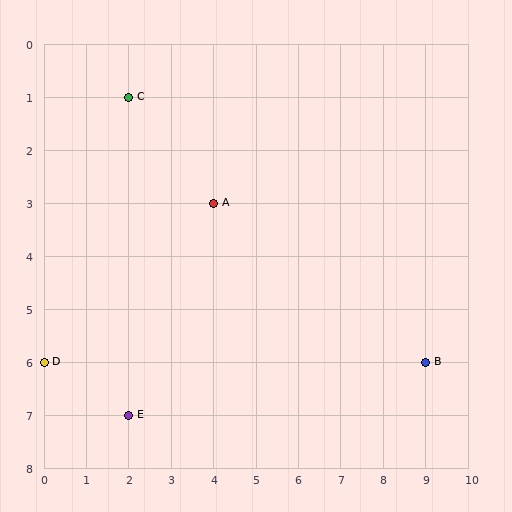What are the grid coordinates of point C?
Point C is at grid coordinates (2, 1).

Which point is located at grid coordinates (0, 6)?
Point D is at (0, 6).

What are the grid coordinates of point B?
Point B is at grid coordinates (9, 6).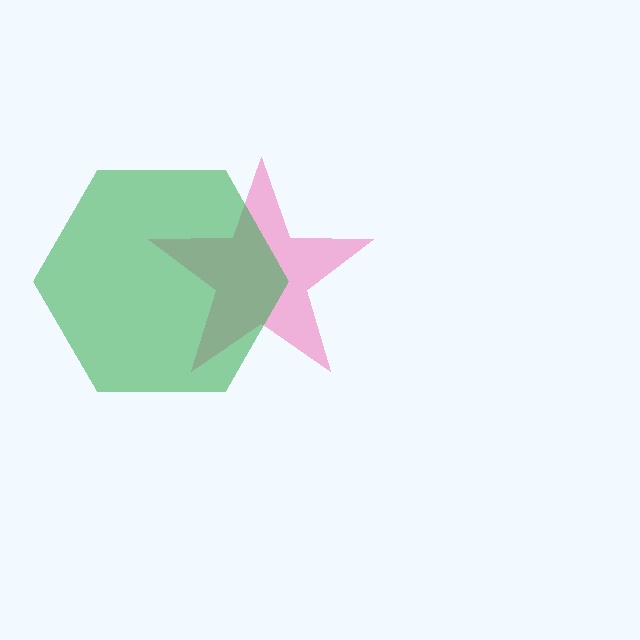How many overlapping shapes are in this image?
There are 2 overlapping shapes in the image.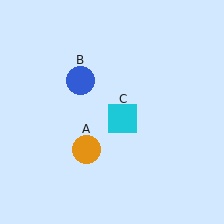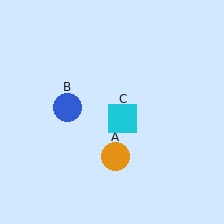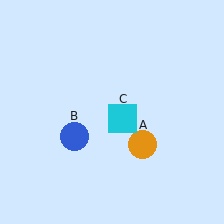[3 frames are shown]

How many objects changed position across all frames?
2 objects changed position: orange circle (object A), blue circle (object B).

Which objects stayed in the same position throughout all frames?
Cyan square (object C) remained stationary.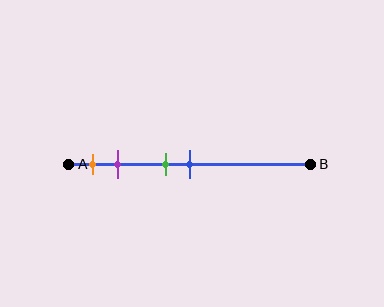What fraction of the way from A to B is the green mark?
The green mark is approximately 40% (0.4) of the way from A to B.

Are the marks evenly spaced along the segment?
No, the marks are not evenly spaced.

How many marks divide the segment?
There are 4 marks dividing the segment.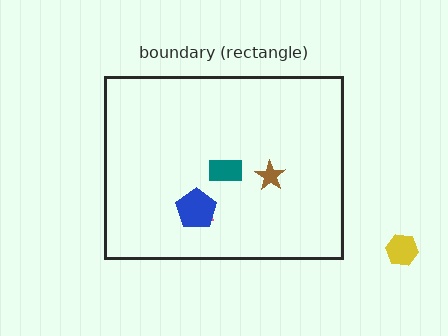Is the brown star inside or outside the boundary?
Inside.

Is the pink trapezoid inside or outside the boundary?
Inside.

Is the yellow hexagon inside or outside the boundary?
Outside.